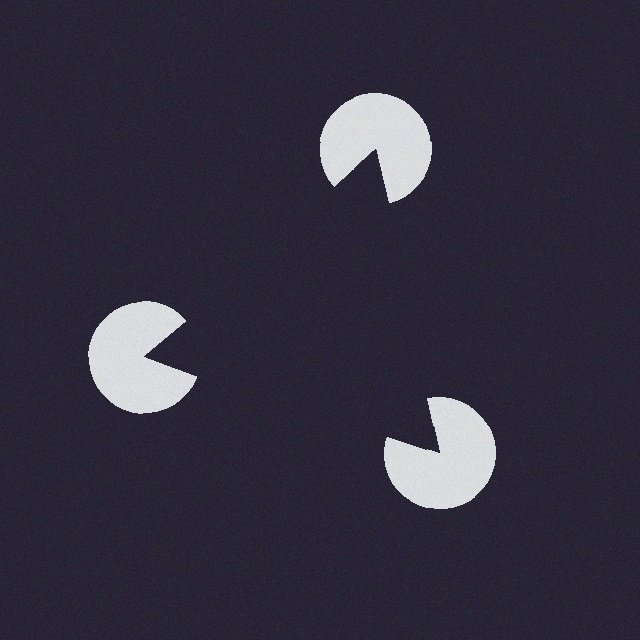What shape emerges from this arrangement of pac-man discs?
An illusory triangle — its edges are inferred from the aligned wedge cuts in the pac-man discs, not physically drawn.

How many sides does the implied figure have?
3 sides.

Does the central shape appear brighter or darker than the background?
It typically appears slightly darker than the background, even though no actual brightness change is drawn.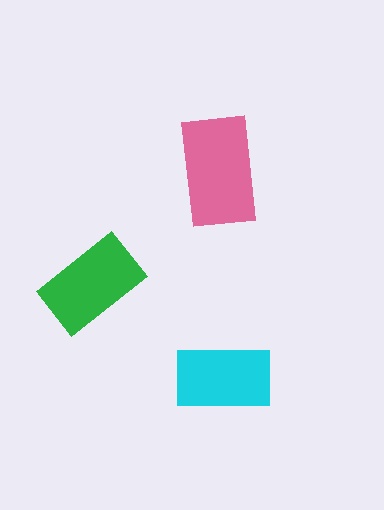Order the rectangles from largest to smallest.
the pink one, the green one, the cyan one.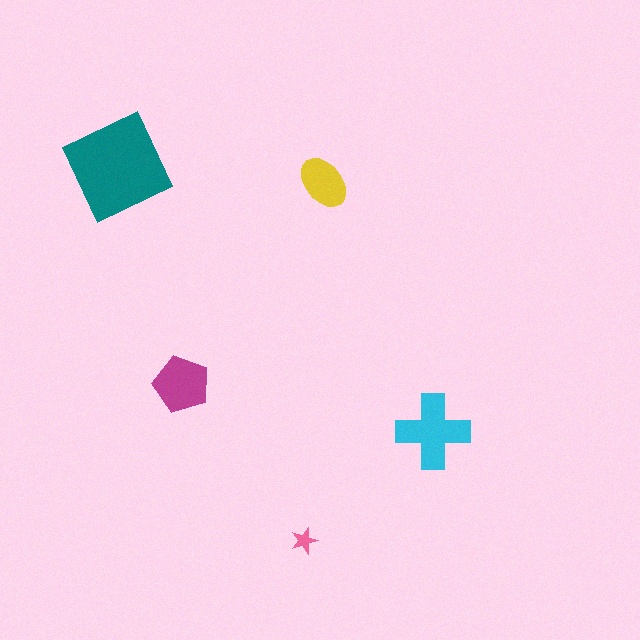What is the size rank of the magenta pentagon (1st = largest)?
3rd.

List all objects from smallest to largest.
The pink star, the yellow ellipse, the magenta pentagon, the cyan cross, the teal square.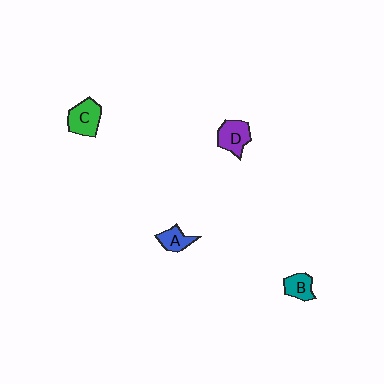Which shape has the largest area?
Shape C (green).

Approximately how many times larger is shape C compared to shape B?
Approximately 1.4 times.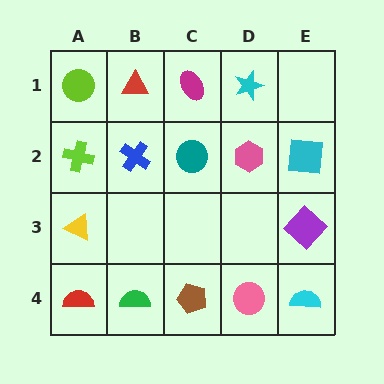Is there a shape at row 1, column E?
No, that cell is empty.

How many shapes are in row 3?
2 shapes.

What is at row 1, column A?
A lime circle.